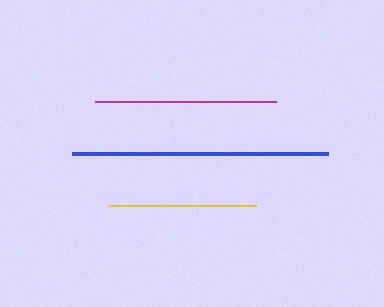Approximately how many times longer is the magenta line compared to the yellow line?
The magenta line is approximately 1.2 times the length of the yellow line.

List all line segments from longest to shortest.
From longest to shortest: blue, magenta, yellow.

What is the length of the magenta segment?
The magenta segment is approximately 182 pixels long.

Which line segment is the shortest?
The yellow line is the shortest at approximately 148 pixels.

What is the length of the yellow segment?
The yellow segment is approximately 148 pixels long.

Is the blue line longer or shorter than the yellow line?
The blue line is longer than the yellow line.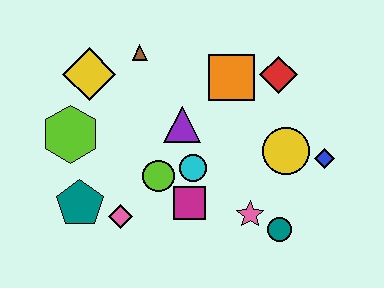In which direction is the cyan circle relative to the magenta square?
The cyan circle is above the magenta square.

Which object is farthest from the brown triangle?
The teal circle is farthest from the brown triangle.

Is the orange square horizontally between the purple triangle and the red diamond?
Yes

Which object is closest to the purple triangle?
The cyan circle is closest to the purple triangle.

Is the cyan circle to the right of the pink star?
No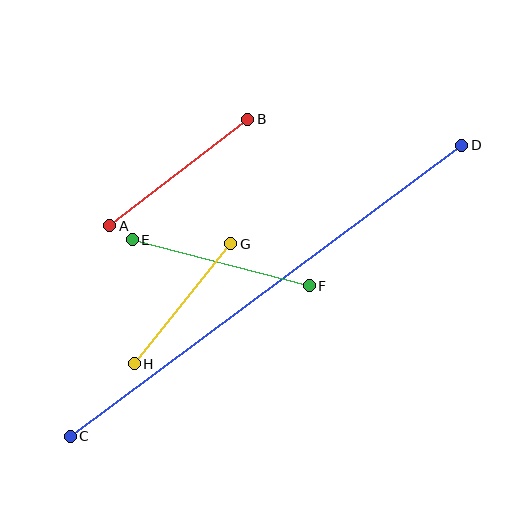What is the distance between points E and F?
The distance is approximately 183 pixels.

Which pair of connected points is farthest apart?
Points C and D are farthest apart.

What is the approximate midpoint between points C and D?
The midpoint is at approximately (266, 291) pixels.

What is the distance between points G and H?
The distance is approximately 154 pixels.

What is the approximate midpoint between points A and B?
The midpoint is at approximately (179, 172) pixels.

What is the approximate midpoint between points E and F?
The midpoint is at approximately (221, 263) pixels.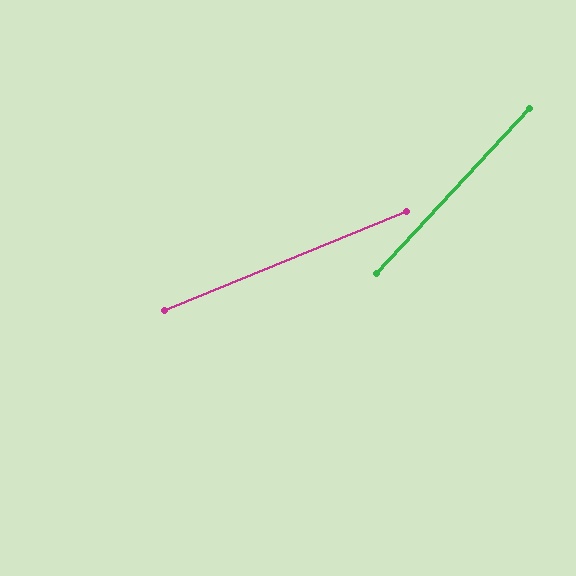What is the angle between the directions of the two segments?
Approximately 25 degrees.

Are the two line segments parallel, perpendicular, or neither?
Neither parallel nor perpendicular — they differ by about 25°.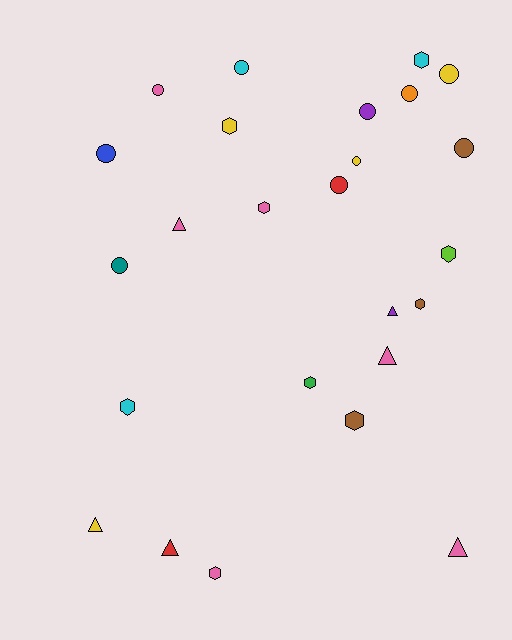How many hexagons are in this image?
There are 9 hexagons.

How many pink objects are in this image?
There are 6 pink objects.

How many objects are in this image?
There are 25 objects.